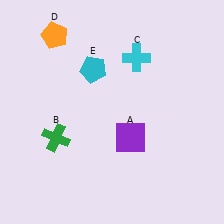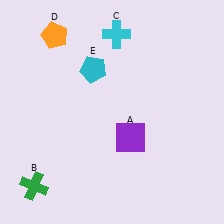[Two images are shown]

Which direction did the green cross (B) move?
The green cross (B) moved down.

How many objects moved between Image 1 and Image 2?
2 objects moved between the two images.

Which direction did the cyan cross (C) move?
The cyan cross (C) moved up.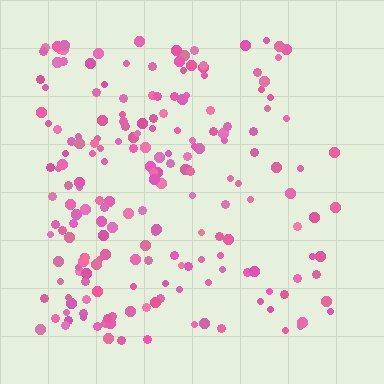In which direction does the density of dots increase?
From right to left, with the left side densest.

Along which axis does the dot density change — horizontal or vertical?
Horizontal.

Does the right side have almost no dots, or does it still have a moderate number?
Still a moderate number, just noticeably fewer than the left.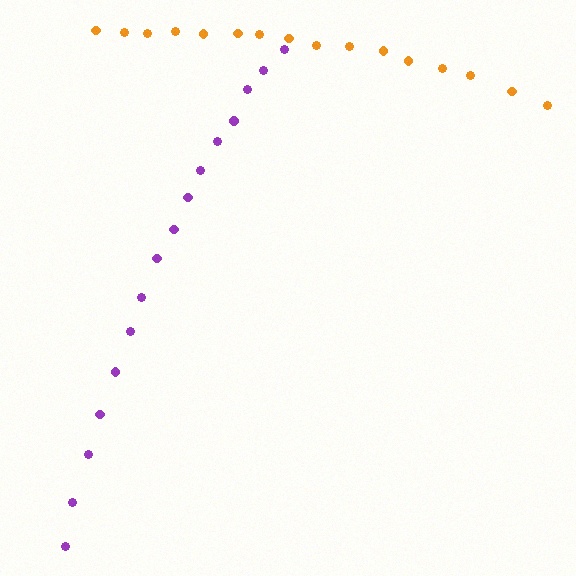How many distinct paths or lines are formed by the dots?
There are 2 distinct paths.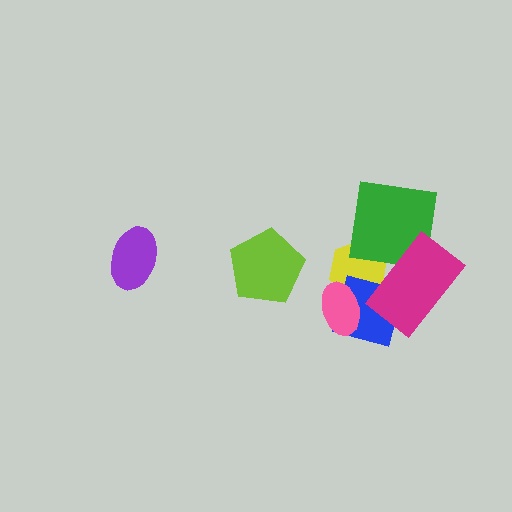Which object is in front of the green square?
The magenta rectangle is in front of the green square.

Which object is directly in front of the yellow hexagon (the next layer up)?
The blue diamond is directly in front of the yellow hexagon.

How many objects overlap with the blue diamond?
3 objects overlap with the blue diamond.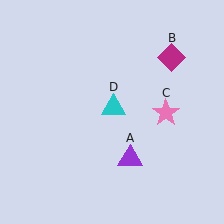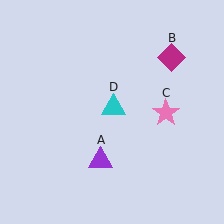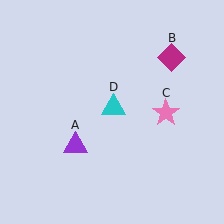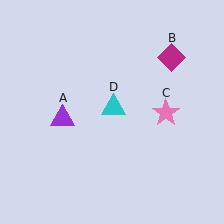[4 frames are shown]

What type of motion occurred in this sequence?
The purple triangle (object A) rotated clockwise around the center of the scene.